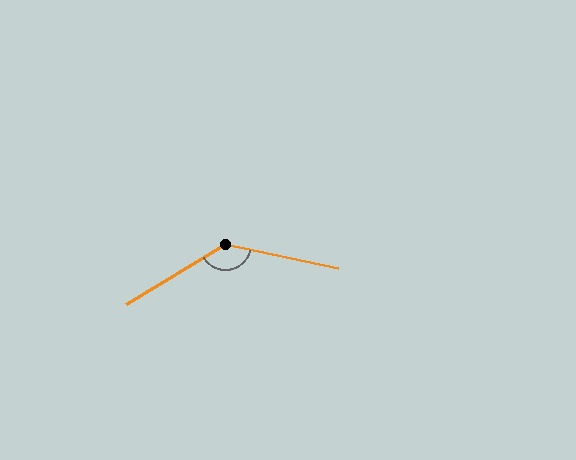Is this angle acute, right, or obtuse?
It is obtuse.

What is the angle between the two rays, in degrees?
Approximately 137 degrees.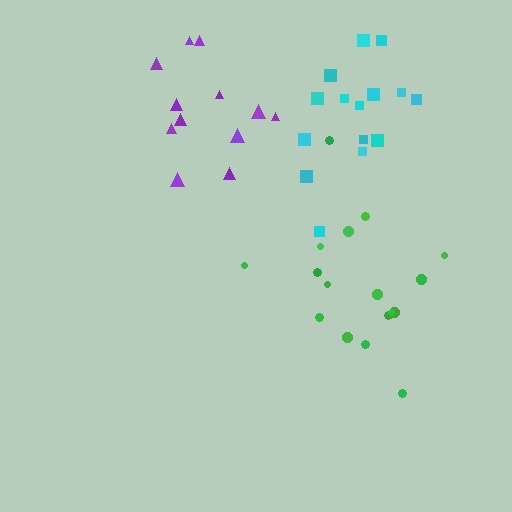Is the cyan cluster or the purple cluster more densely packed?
Cyan.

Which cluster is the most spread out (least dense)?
Green.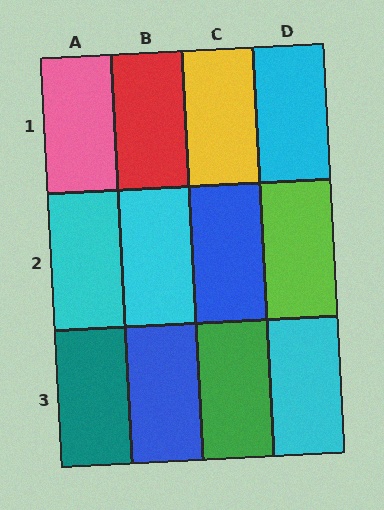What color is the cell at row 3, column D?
Cyan.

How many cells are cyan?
4 cells are cyan.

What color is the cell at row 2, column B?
Cyan.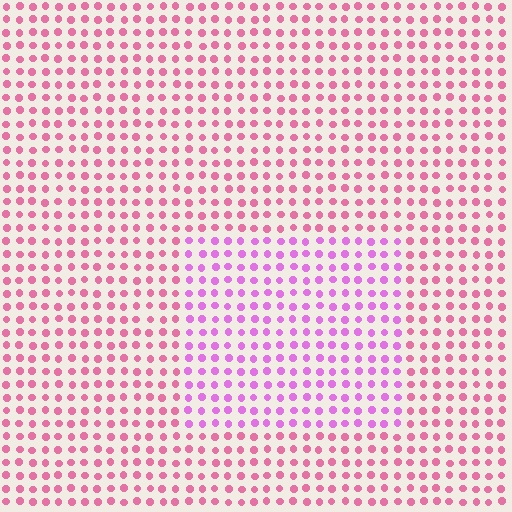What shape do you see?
I see a rectangle.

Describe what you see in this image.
The image is filled with small pink elements in a uniform arrangement. A rectangle-shaped region is visible where the elements are tinted to a slightly different hue, forming a subtle color boundary.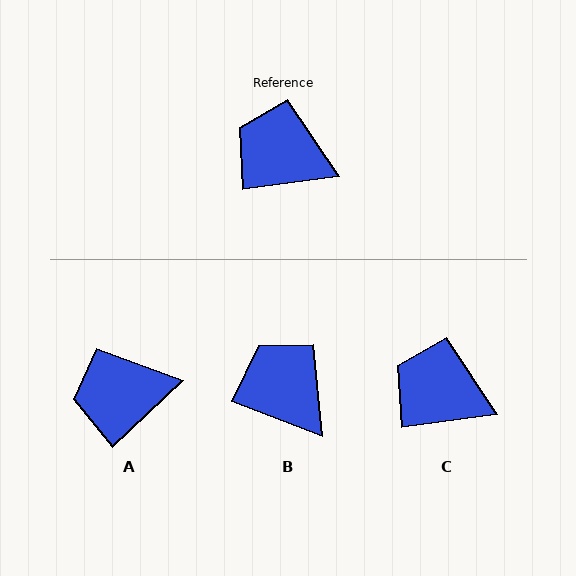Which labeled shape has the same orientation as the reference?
C.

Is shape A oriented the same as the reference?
No, it is off by about 36 degrees.